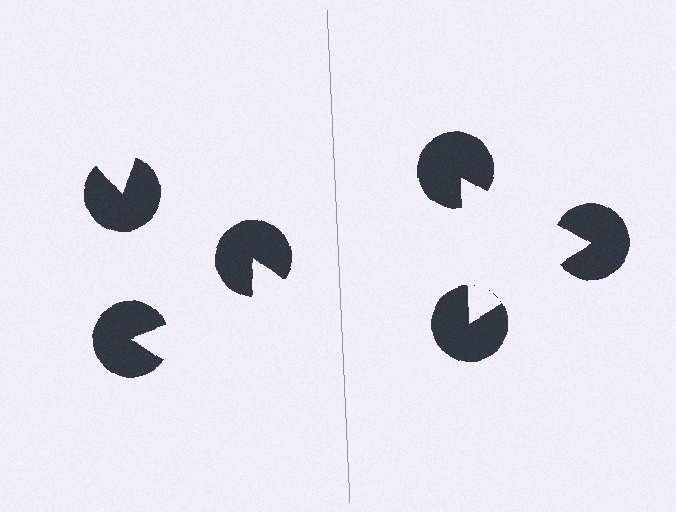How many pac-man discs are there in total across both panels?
6 — 3 on each side.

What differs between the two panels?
The pac-man discs are positioned identically on both sides; only the wedge orientations differ. On the right they align to a triangle; on the left they are misaligned.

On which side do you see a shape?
An illusory triangle appears on the right side. On the left side the wedge cuts are rotated, so no coherent shape forms.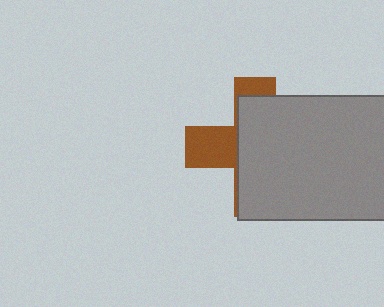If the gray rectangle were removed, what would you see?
You would see the complete brown cross.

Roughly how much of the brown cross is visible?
A small part of it is visible (roughly 33%).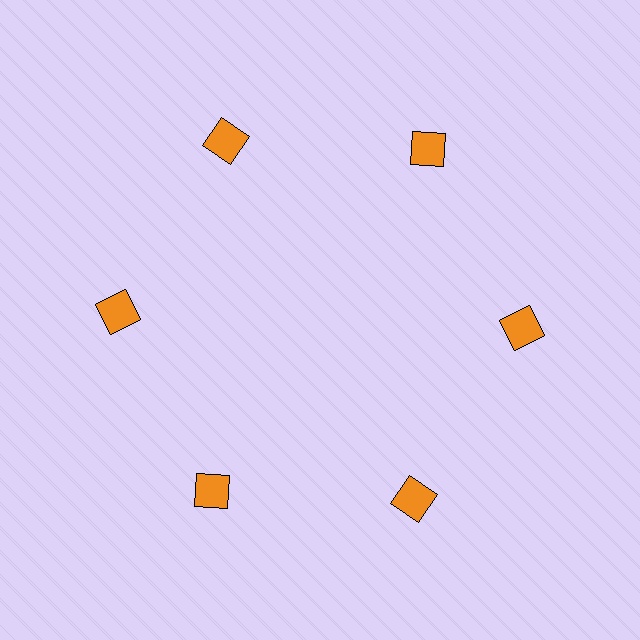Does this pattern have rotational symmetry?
Yes, this pattern has 6-fold rotational symmetry. It looks the same after rotating 60 degrees around the center.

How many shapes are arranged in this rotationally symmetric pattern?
There are 6 shapes, arranged in 6 groups of 1.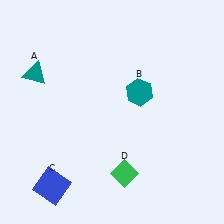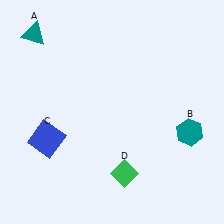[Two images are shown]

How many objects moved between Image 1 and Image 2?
3 objects moved between the two images.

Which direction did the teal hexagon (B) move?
The teal hexagon (B) moved right.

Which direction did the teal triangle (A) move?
The teal triangle (A) moved up.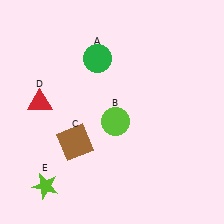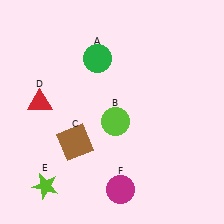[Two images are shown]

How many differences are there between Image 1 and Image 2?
There is 1 difference between the two images.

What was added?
A magenta circle (F) was added in Image 2.